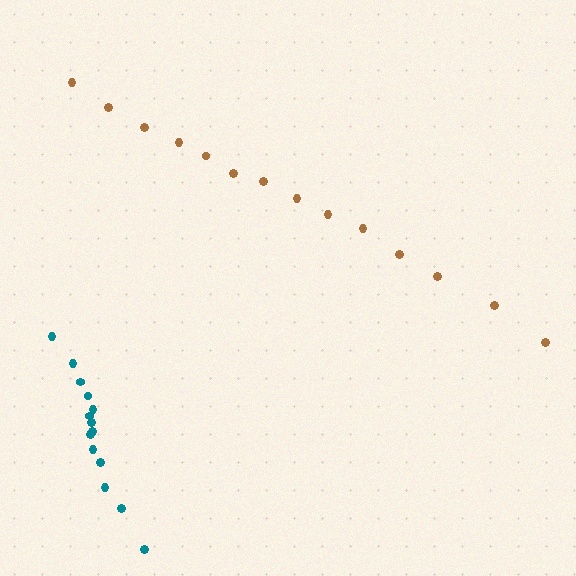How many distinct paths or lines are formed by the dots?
There are 2 distinct paths.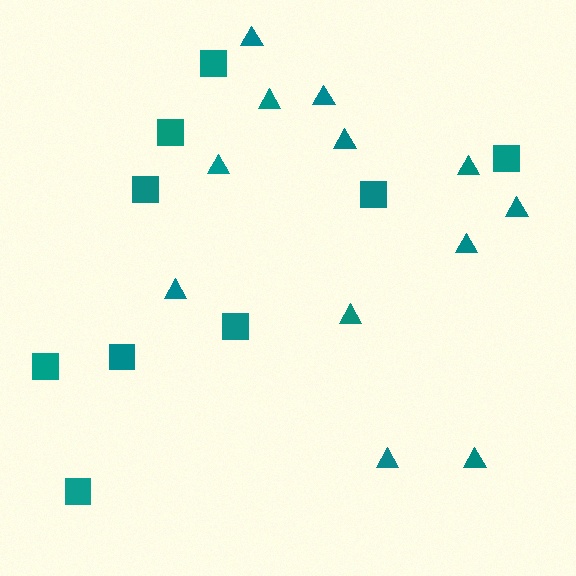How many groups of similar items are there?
There are 2 groups: one group of triangles (12) and one group of squares (9).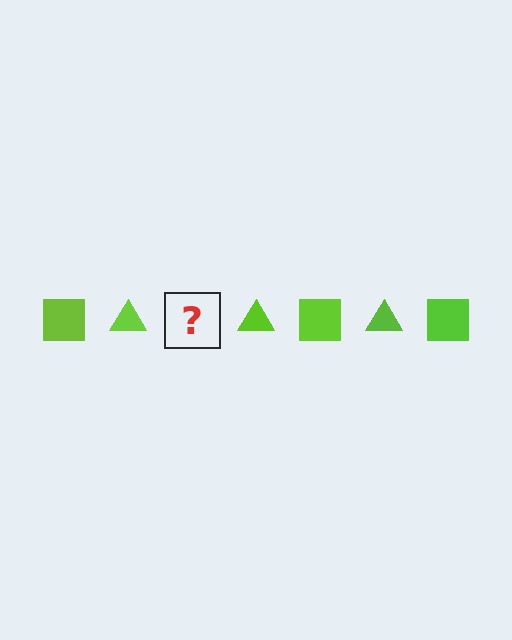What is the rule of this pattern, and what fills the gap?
The rule is that the pattern cycles through square, triangle shapes in lime. The gap should be filled with a lime square.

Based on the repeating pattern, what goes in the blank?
The blank should be a lime square.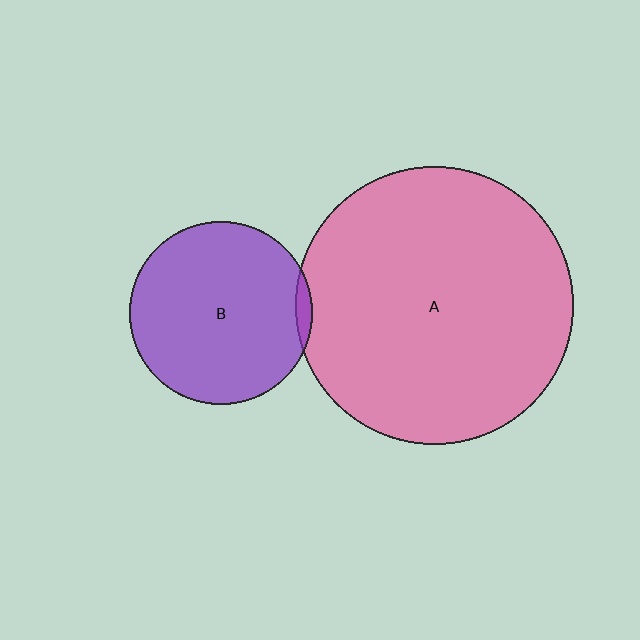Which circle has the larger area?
Circle A (pink).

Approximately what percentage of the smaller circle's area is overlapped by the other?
Approximately 5%.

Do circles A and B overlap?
Yes.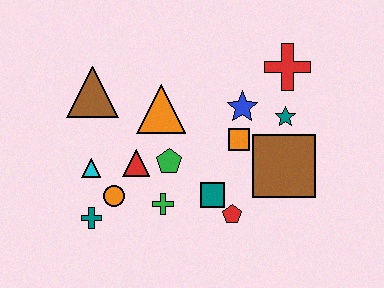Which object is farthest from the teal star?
The teal cross is farthest from the teal star.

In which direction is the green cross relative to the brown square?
The green cross is to the left of the brown square.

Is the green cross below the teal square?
Yes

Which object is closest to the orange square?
The blue star is closest to the orange square.